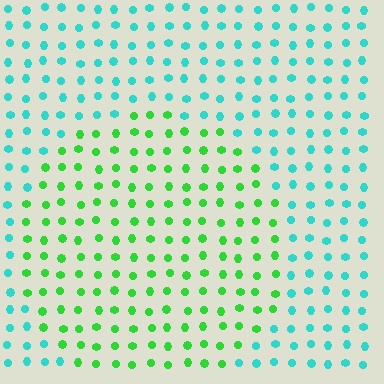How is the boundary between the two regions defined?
The boundary is defined purely by a slight shift in hue (about 54 degrees). Spacing, size, and orientation are identical on both sides.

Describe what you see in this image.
The image is filled with small cyan elements in a uniform arrangement. A circle-shaped region is visible where the elements are tinted to a slightly different hue, forming a subtle color boundary.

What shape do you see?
I see a circle.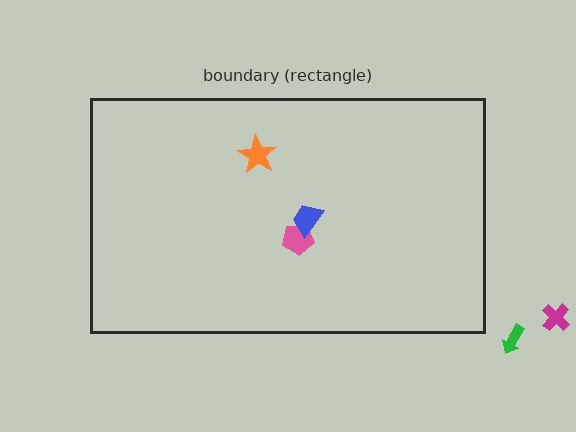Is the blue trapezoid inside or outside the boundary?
Inside.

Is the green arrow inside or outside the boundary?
Outside.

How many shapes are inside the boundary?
3 inside, 2 outside.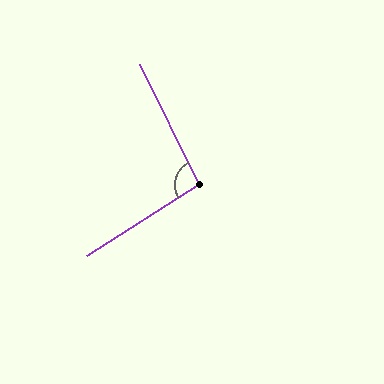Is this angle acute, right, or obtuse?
It is obtuse.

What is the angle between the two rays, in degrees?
Approximately 96 degrees.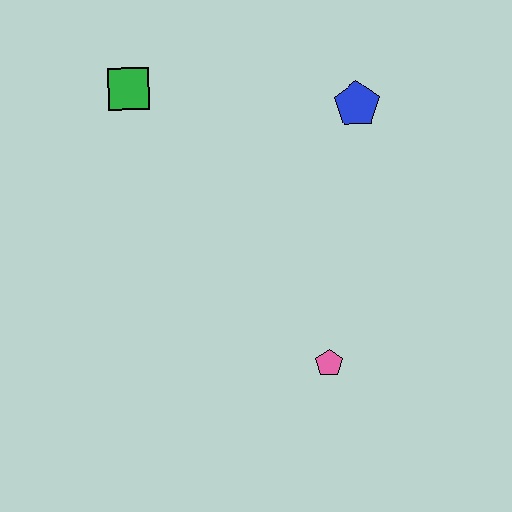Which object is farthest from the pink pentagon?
The green square is farthest from the pink pentagon.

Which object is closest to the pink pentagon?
The blue pentagon is closest to the pink pentagon.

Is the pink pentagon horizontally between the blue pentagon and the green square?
Yes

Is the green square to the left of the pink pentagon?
Yes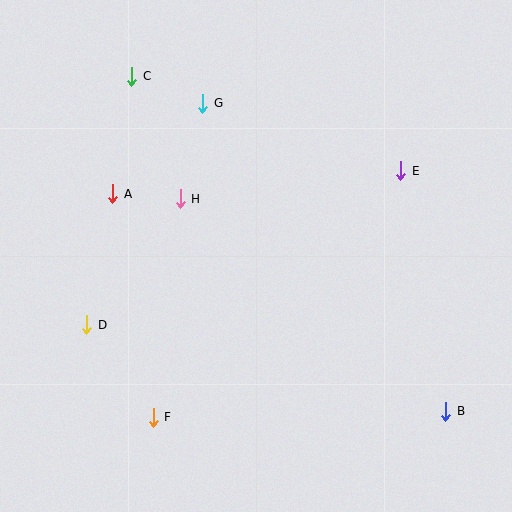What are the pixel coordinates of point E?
Point E is at (401, 171).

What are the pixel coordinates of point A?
Point A is at (113, 194).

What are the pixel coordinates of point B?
Point B is at (446, 411).